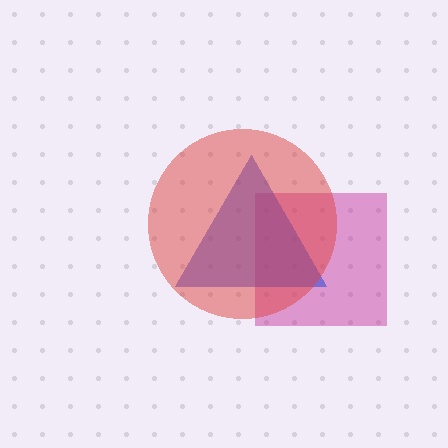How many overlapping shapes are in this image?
There are 3 overlapping shapes in the image.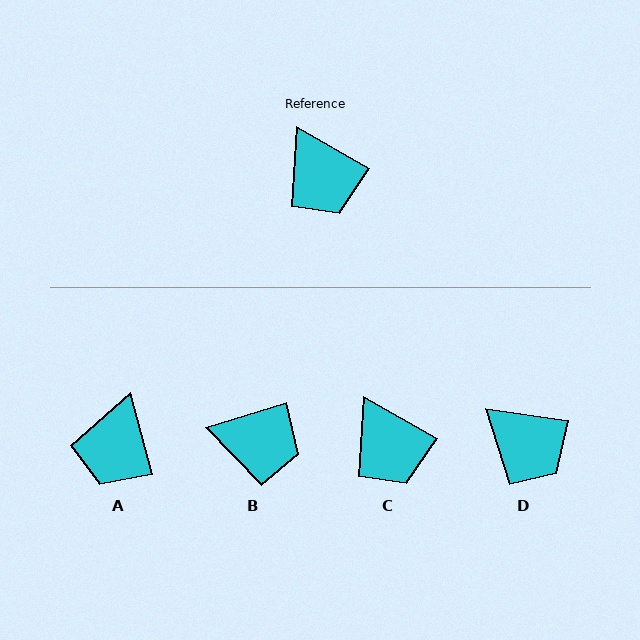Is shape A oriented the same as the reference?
No, it is off by about 45 degrees.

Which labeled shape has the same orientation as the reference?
C.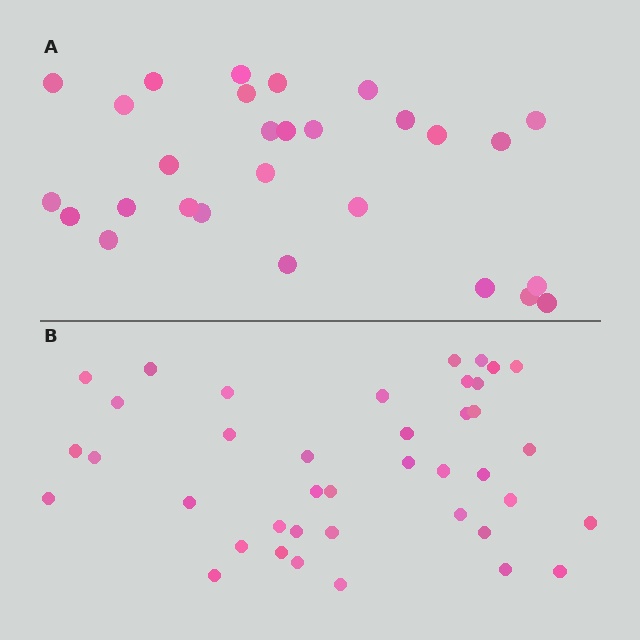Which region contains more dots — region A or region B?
Region B (the bottom region) has more dots.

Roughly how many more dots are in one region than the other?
Region B has roughly 12 or so more dots than region A.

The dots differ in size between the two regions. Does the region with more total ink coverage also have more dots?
No. Region A has more total ink coverage because its dots are larger, but region B actually contains more individual dots. Total area can be misleading — the number of items is what matters here.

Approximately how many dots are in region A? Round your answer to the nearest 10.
About 30 dots. (The exact count is 28, which rounds to 30.)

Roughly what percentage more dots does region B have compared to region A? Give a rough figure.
About 45% more.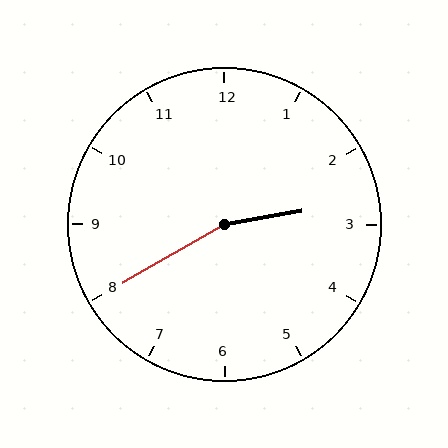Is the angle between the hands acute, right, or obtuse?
It is obtuse.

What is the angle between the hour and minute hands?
Approximately 160 degrees.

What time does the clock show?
2:40.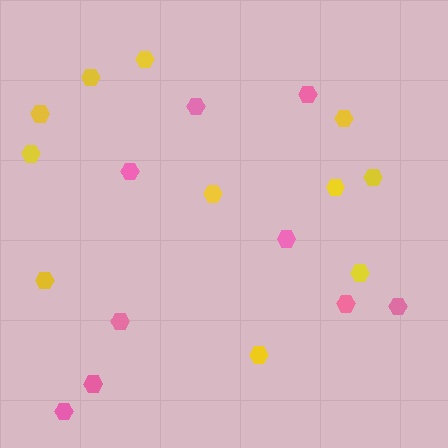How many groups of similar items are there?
There are 2 groups: one group of pink hexagons (9) and one group of yellow hexagons (11).